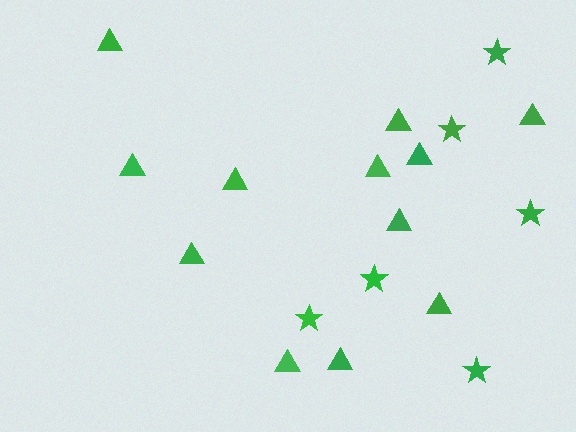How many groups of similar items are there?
There are 2 groups: one group of triangles (12) and one group of stars (6).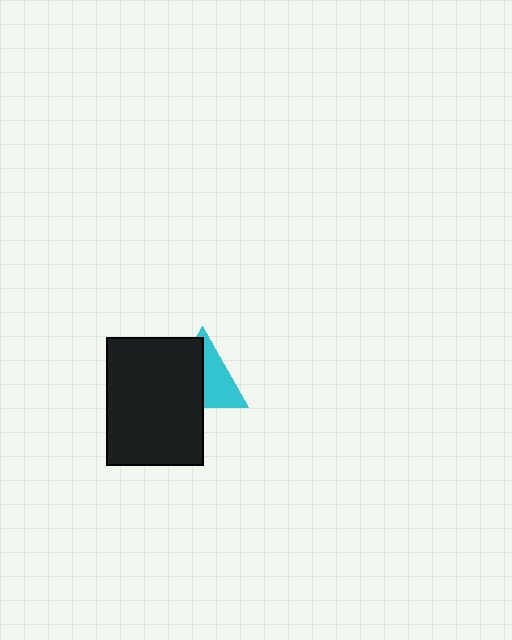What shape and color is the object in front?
The object in front is a black rectangle.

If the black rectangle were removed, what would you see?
You would see the complete cyan triangle.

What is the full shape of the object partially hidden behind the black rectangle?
The partially hidden object is a cyan triangle.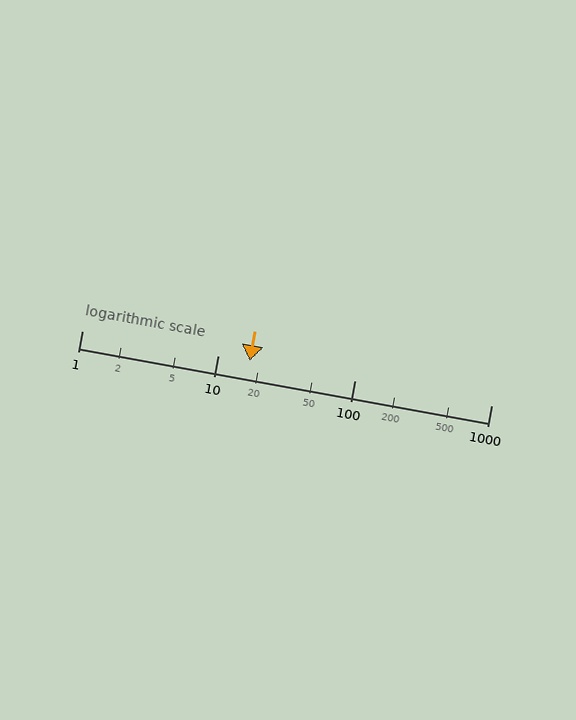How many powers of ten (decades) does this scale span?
The scale spans 3 decades, from 1 to 1000.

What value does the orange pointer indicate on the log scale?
The pointer indicates approximately 17.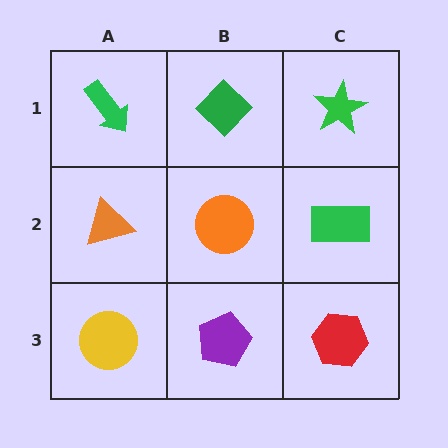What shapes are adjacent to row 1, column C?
A green rectangle (row 2, column C), a green diamond (row 1, column B).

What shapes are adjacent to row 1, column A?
An orange triangle (row 2, column A), a green diamond (row 1, column B).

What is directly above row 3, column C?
A green rectangle.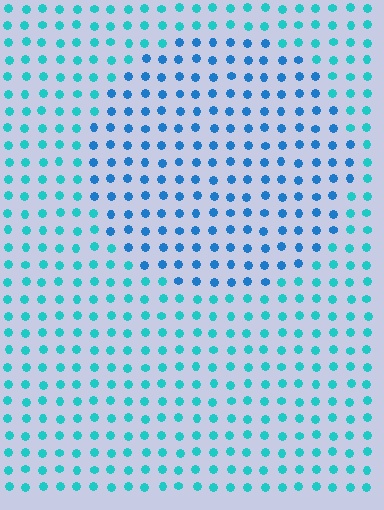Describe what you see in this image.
The image is filled with small cyan elements in a uniform arrangement. A circle-shaped region is visible where the elements are tinted to a slightly different hue, forming a subtle color boundary.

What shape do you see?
I see a circle.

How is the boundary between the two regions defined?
The boundary is defined purely by a slight shift in hue (about 30 degrees). Spacing, size, and orientation are identical on both sides.